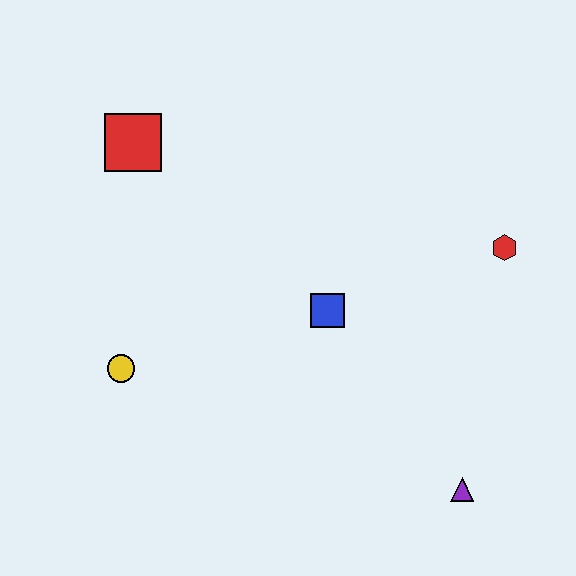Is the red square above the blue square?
Yes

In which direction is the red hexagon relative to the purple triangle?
The red hexagon is above the purple triangle.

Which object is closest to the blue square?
The red hexagon is closest to the blue square.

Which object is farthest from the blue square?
The red square is farthest from the blue square.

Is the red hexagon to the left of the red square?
No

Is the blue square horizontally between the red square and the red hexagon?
Yes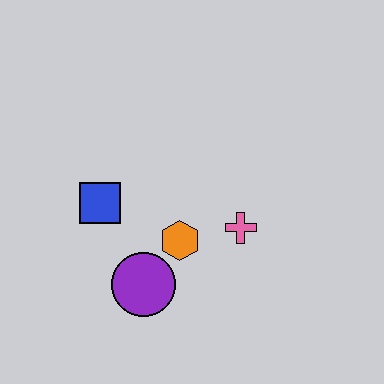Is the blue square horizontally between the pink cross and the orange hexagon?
No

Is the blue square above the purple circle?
Yes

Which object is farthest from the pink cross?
The blue square is farthest from the pink cross.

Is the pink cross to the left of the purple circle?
No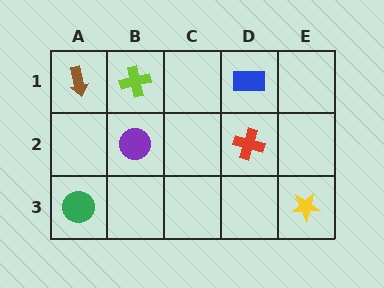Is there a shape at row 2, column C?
No, that cell is empty.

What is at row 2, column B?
A purple circle.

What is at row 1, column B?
A lime cross.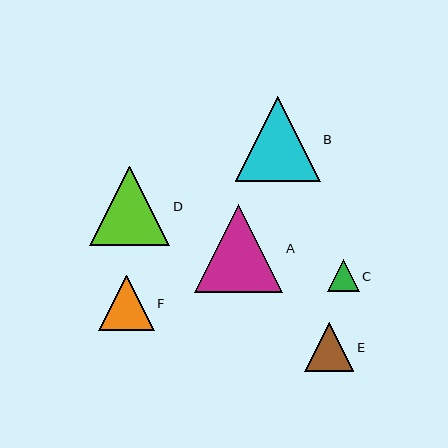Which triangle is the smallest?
Triangle C is the smallest with a size of approximately 32 pixels.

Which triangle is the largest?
Triangle A is the largest with a size of approximately 89 pixels.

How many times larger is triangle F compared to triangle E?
Triangle F is approximately 1.1 times the size of triangle E.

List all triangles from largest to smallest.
From largest to smallest: A, B, D, F, E, C.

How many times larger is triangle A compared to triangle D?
Triangle A is approximately 1.1 times the size of triangle D.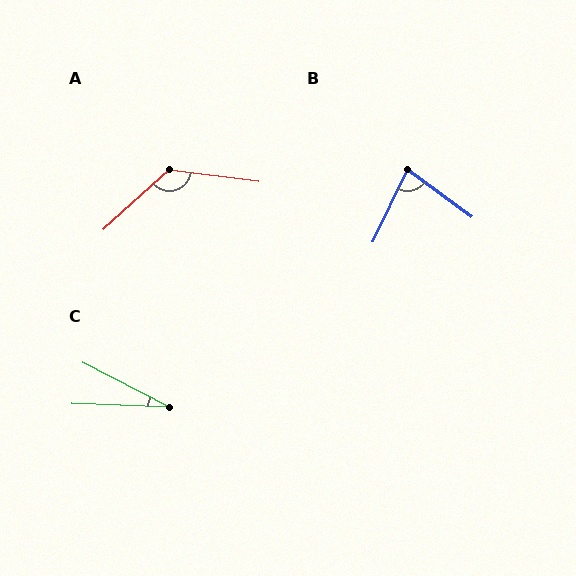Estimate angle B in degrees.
Approximately 80 degrees.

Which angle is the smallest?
C, at approximately 25 degrees.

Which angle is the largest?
A, at approximately 131 degrees.